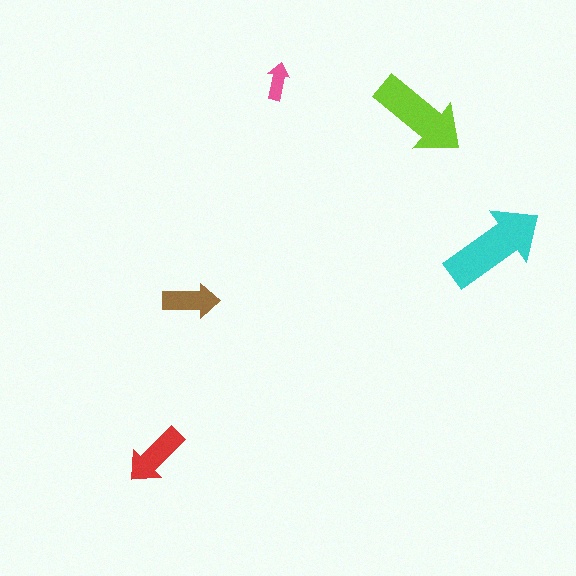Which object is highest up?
The pink arrow is topmost.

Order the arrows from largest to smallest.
the cyan one, the lime one, the red one, the brown one, the pink one.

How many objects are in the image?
There are 5 objects in the image.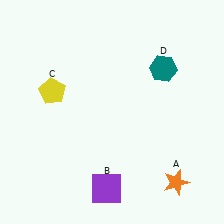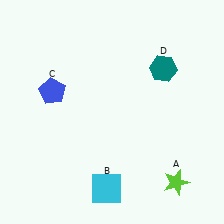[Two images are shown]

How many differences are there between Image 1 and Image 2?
There are 3 differences between the two images.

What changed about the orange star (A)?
In Image 1, A is orange. In Image 2, it changed to lime.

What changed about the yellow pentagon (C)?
In Image 1, C is yellow. In Image 2, it changed to blue.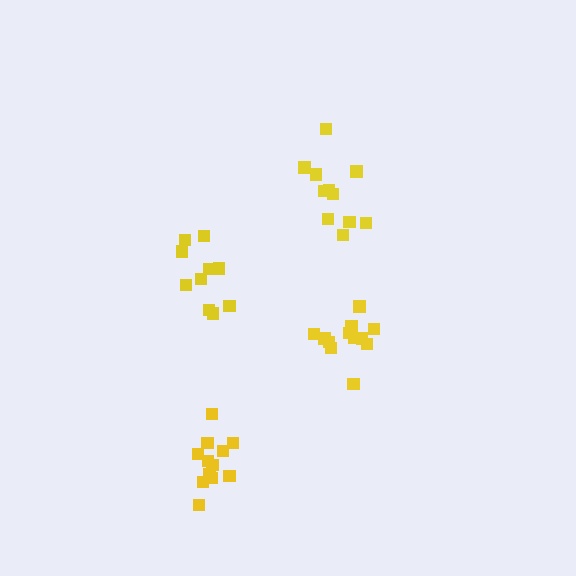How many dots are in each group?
Group 1: 11 dots, Group 2: 12 dots, Group 3: 12 dots, Group 4: 10 dots (45 total).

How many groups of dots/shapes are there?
There are 4 groups.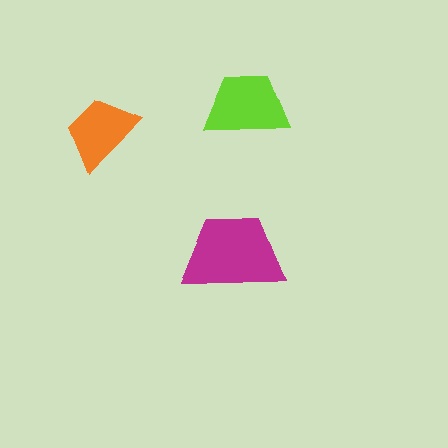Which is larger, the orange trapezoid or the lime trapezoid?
The lime one.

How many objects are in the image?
There are 3 objects in the image.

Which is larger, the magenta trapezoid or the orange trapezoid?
The magenta one.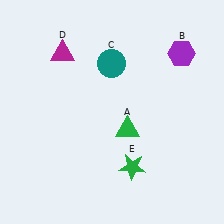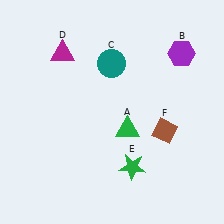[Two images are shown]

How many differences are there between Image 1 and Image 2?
There is 1 difference between the two images.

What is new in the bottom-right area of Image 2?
A brown diamond (F) was added in the bottom-right area of Image 2.